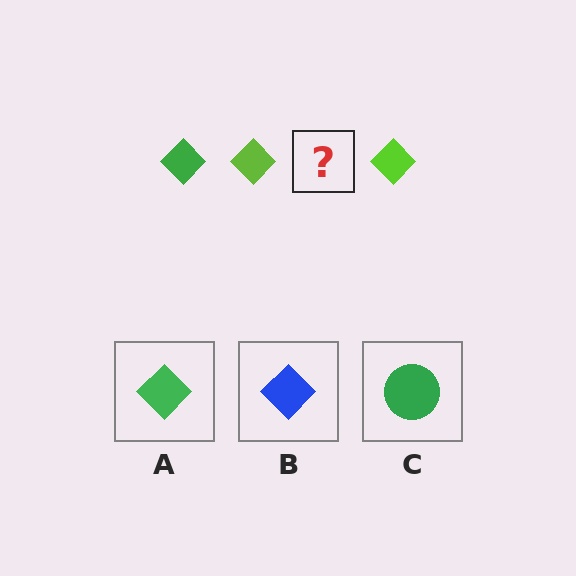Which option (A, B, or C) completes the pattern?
A.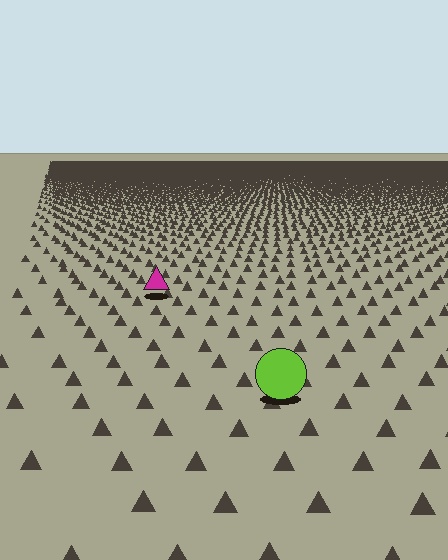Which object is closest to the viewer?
The lime circle is closest. The texture marks near it are larger and more spread out.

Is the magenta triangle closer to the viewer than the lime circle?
No. The lime circle is closer — you can tell from the texture gradient: the ground texture is coarser near it.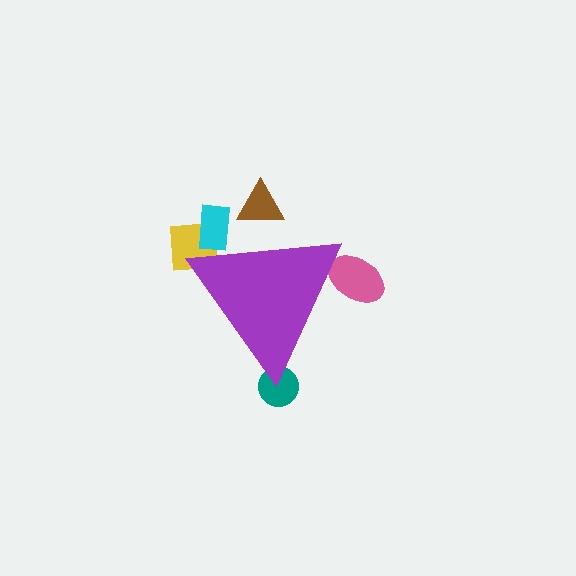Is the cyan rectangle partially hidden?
Yes, the cyan rectangle is partially hidden behind the purple triangle.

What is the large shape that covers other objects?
A purple triangle.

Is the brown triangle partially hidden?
Yes, the brown triangle is partially hidden behind the purple triangle.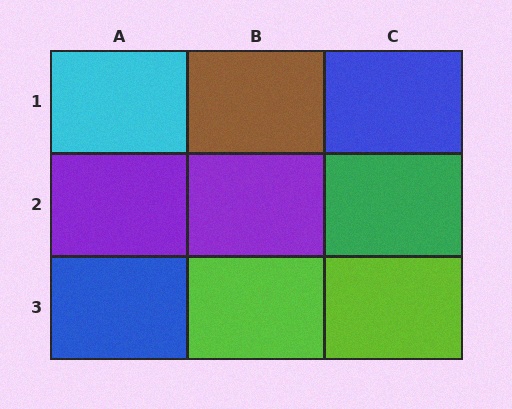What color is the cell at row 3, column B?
Lime.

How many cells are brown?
1 cell is brown.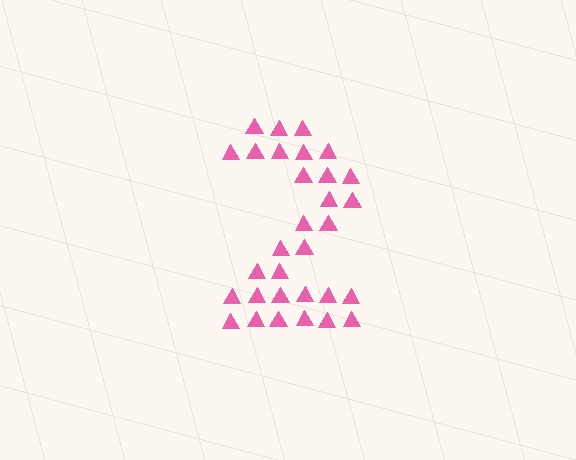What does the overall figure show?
The overall figure shows the digit 2.